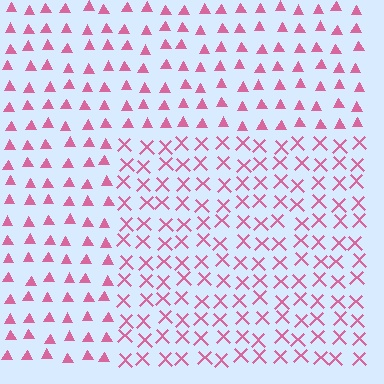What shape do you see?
I see a rectangle.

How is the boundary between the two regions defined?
The boundary is defined by a change in element shape: X marks inside vs. triangles outside. All elements share the same color and spacing.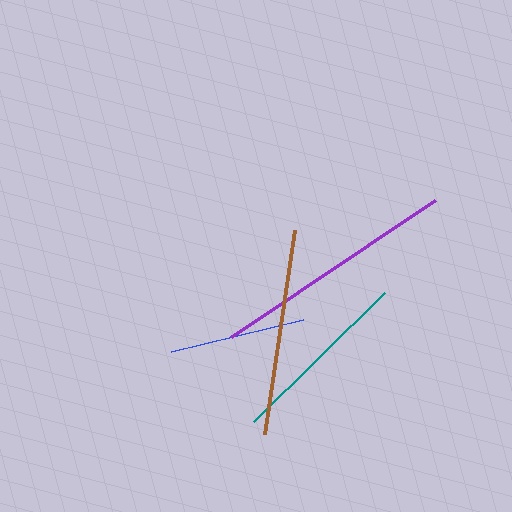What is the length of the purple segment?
The purple segment is approximately 245 pixels long.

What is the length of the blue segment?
The blue segment is approximately 136 pixels long.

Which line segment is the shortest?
The blue line is the shortest at approximately 136 pixels.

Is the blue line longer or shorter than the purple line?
The purple line is longer than the blue line.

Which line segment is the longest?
The purple line is the longest at approximately 245 pixels.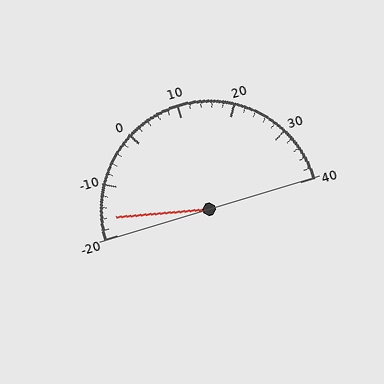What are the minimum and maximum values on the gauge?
The gauge ranges from -20 to 40.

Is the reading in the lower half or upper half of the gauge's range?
The reading is in the lower half of the range (-20 to 40).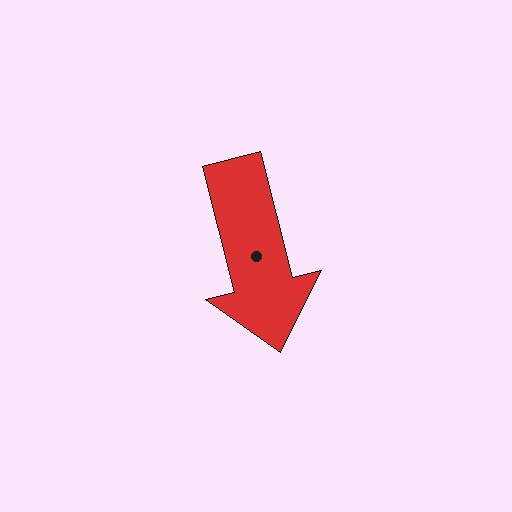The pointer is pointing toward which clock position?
Roughly 6 o'clock.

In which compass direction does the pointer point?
South.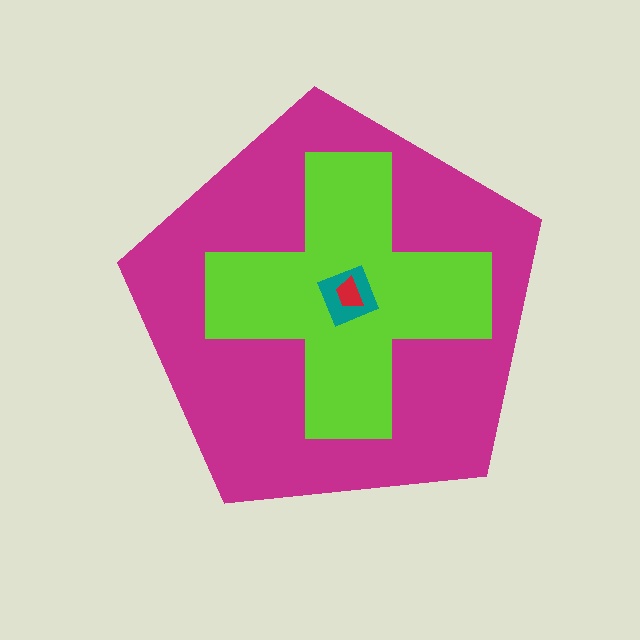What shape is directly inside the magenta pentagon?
The lime cross.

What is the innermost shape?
The red trapezoid.